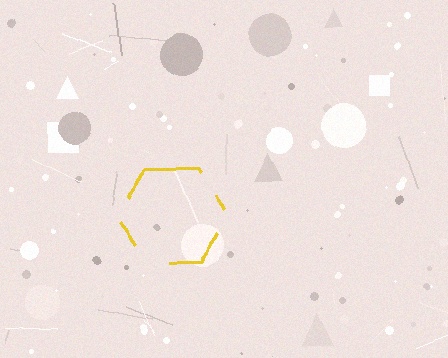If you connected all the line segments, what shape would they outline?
They would outline a hexagon.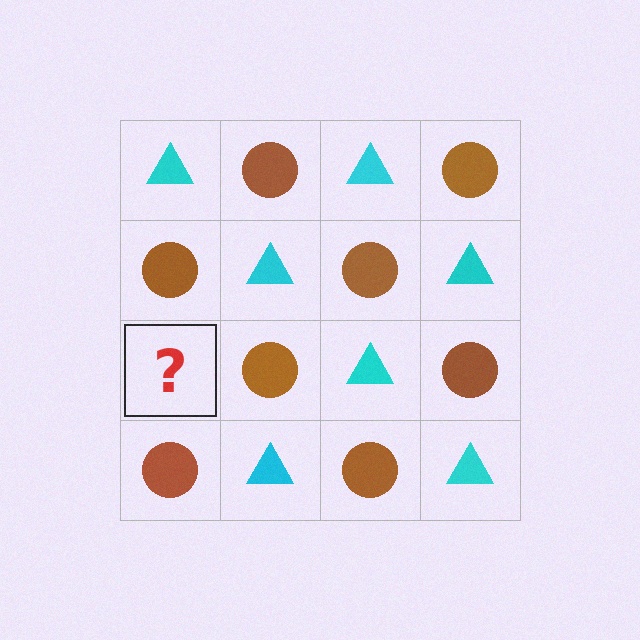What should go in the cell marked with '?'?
The missing cell should contain a cyan triangle.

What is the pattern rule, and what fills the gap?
The rule is that it alternates cyan triangle and brown circle in a checkerboard pattern. The gap should be filled with a cyan triangle.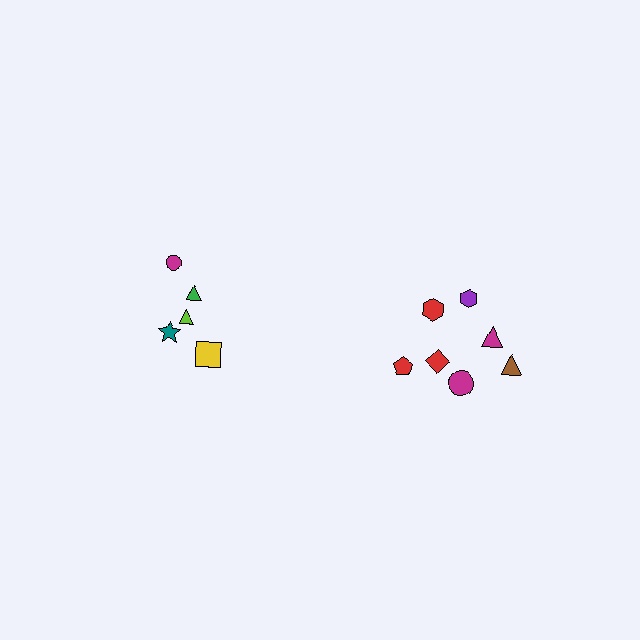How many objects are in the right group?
There are 7 objects.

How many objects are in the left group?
There are 5 objects.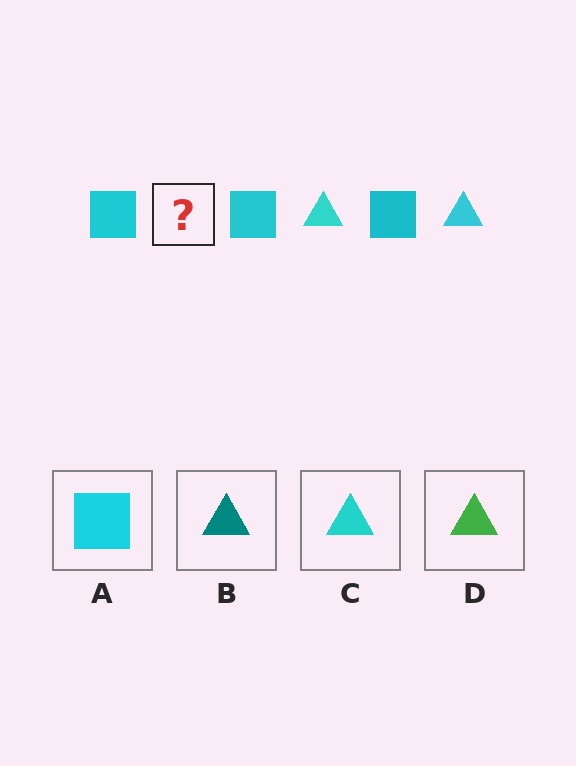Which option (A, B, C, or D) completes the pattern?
C.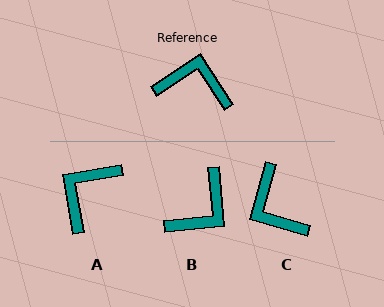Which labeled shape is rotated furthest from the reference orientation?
C, about 131 degrees away.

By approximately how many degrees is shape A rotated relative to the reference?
Approximately 67 degrees counter-clockwise.